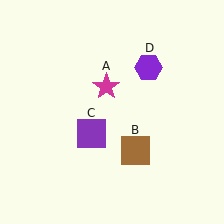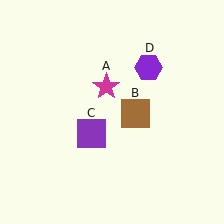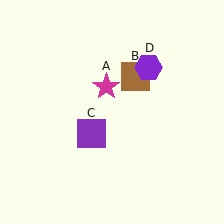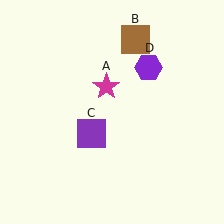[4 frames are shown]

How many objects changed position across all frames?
1 object changed position: brown square (object B).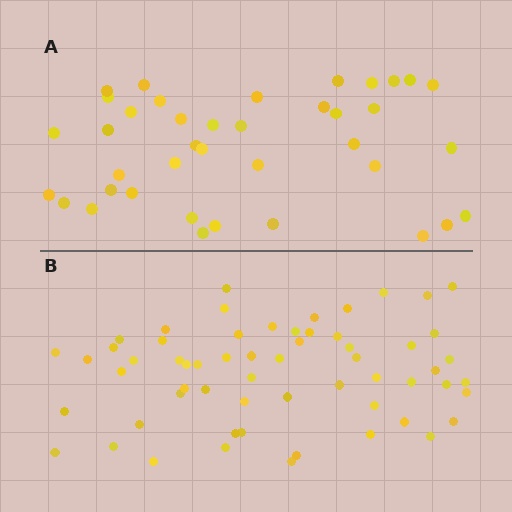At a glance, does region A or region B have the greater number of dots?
Region B (the bottom region) has more dots.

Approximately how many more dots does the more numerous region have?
Region B has approximately 20 more dots than region A.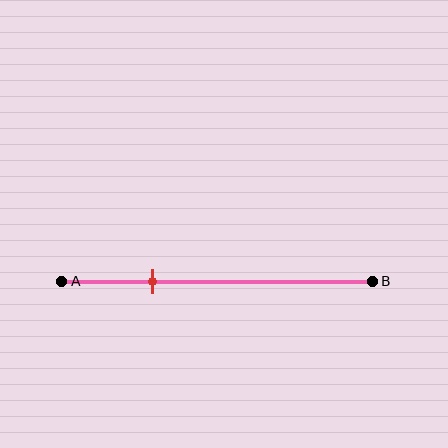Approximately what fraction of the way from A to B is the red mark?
The red mark is approximately 30% of the way from A to B.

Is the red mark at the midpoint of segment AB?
No, the mark is at about 30% from A, not at the 50% midpoint.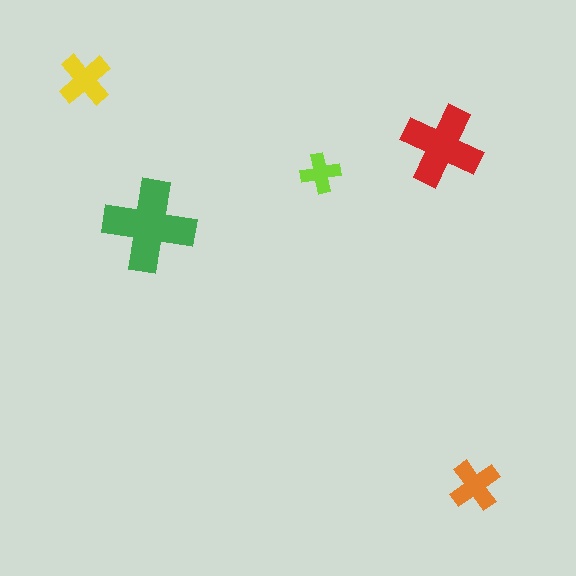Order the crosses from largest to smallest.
the green one, the red one, the yellow one, the orange one, the lime one.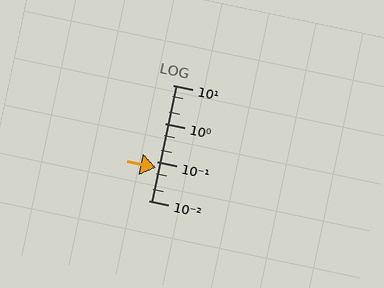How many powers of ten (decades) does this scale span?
The scale spans 3 decades, from 0.01 to 10.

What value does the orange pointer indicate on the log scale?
The pointer indicates approximately 0.071.